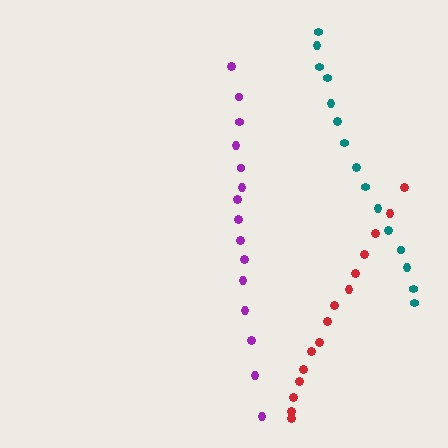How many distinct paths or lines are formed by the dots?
There are 3 distinct paths.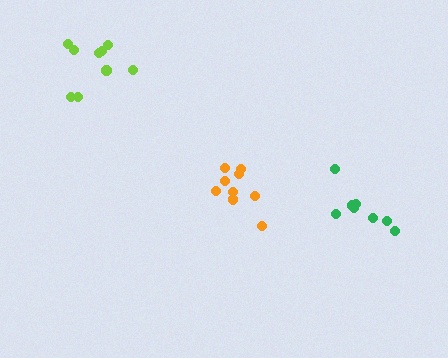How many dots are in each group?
Group 1: 8 dots, Group 2: 9 dots, Group 3: 9 dots (26 total).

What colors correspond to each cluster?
The clusters are colored: green, orange, lime.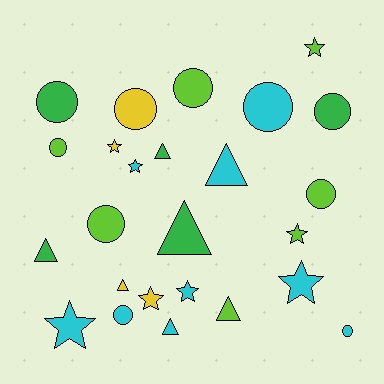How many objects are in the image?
There are 25 objects.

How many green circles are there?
There are 2 green circles.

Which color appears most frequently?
Cyan, with 9 objects.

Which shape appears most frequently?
Circle, with 10 objects.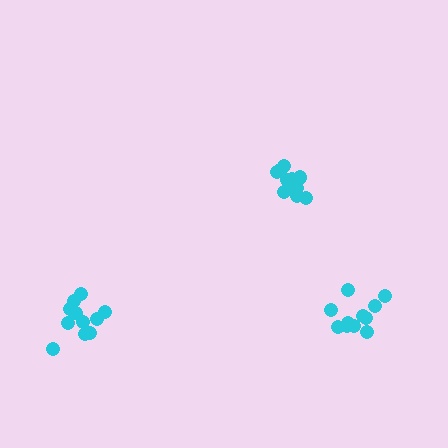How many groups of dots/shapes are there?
There are 3 groups.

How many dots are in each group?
Group 1: 11 dots, Group 2: 11 dots, Group 3: 11 dots (33 total).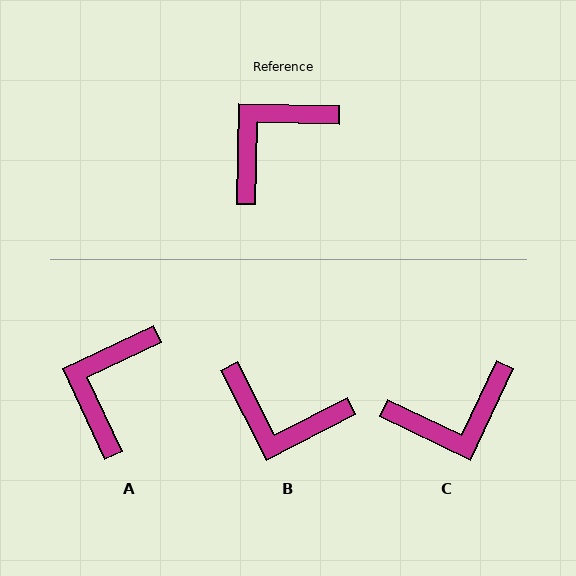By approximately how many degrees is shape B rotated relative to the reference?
Approximately 118 degrees counter-clockwise.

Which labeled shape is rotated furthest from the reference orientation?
C, about 156 degrees away.